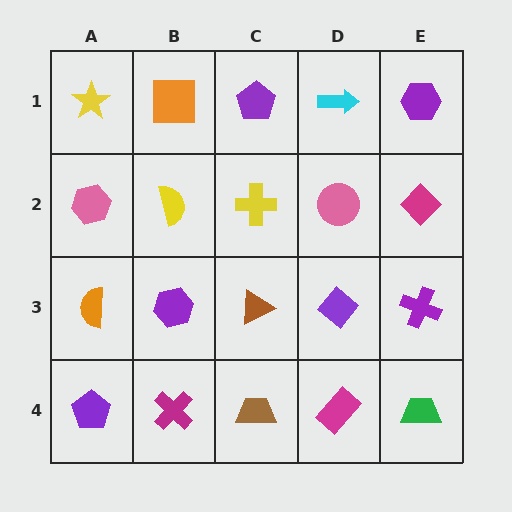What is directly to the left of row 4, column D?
A brown trapezoid.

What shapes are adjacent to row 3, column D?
A pink circle (row 2, column D), a magenta rectangle (row 4, column D), a brown triangle (row 3, column C), a purple cross (row 3, column E).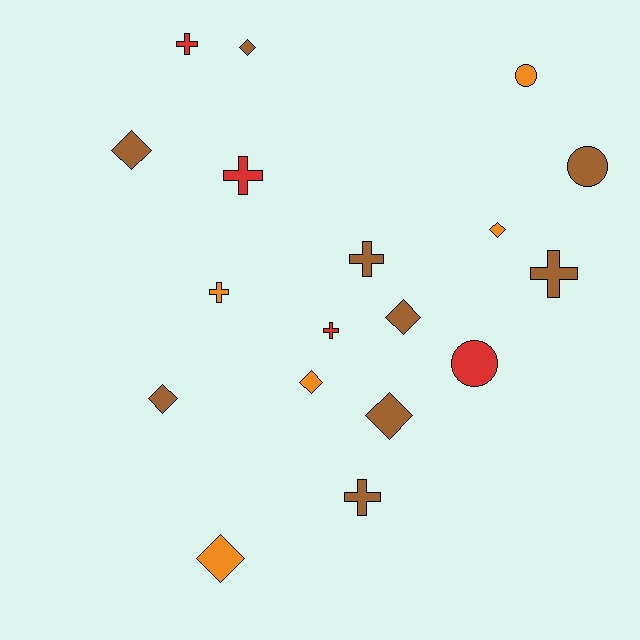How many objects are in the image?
There are 18 objects.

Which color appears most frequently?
Brown, with 9 objects.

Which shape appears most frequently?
Diamond, with 8 objects.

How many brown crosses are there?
There are 3 brown crosses.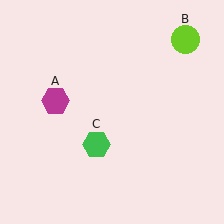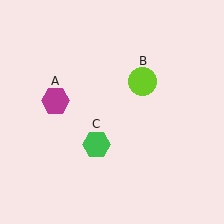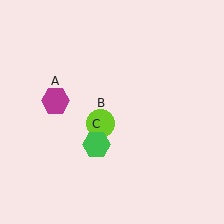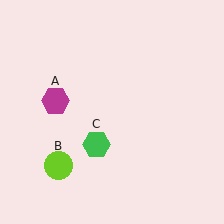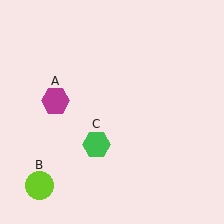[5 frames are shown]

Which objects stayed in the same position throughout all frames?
Magenta hexagon (object A) and green hexagon (object C) remained stationary.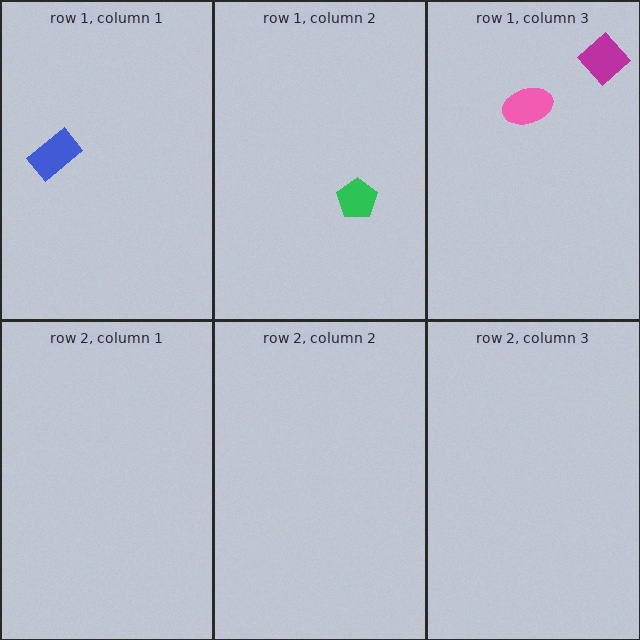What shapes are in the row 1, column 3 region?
The magenta diamond, the pink ellipse.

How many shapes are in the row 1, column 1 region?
1.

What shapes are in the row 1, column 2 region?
The green pentagon.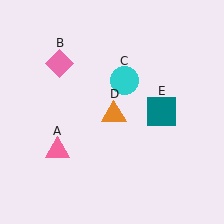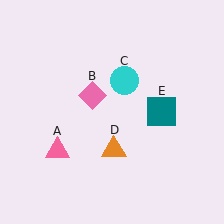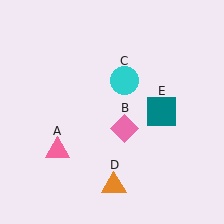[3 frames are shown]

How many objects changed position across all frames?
2 objects changed position: pink diamond (object B), orange triangle (object D).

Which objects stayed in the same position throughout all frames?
Pink triangle (object A) and cyan circle (object C) and teal square (object E) remained stationary.